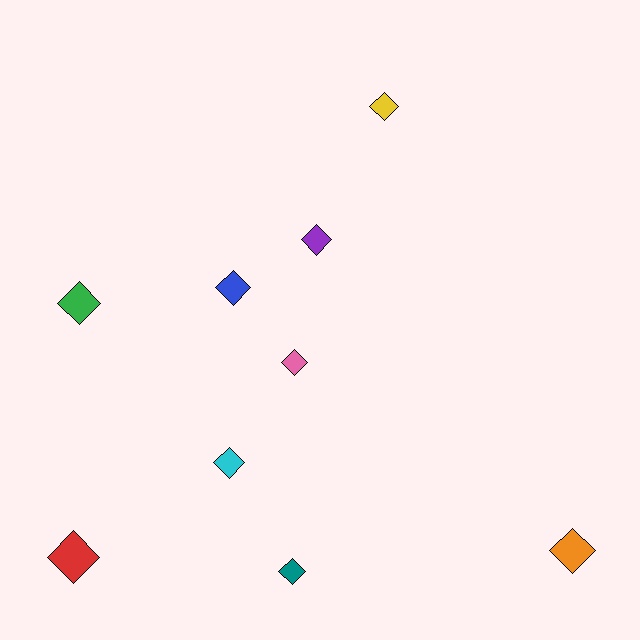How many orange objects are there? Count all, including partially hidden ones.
There is 1 orange object.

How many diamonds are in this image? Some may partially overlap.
There are 9 diamonds.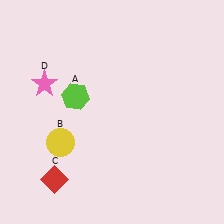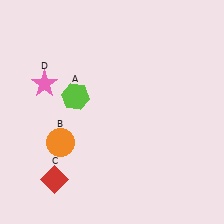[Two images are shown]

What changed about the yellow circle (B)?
In Image 1, B is yellow. In Image 2, it changed to orange.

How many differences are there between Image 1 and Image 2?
There is 1 difference between the two images.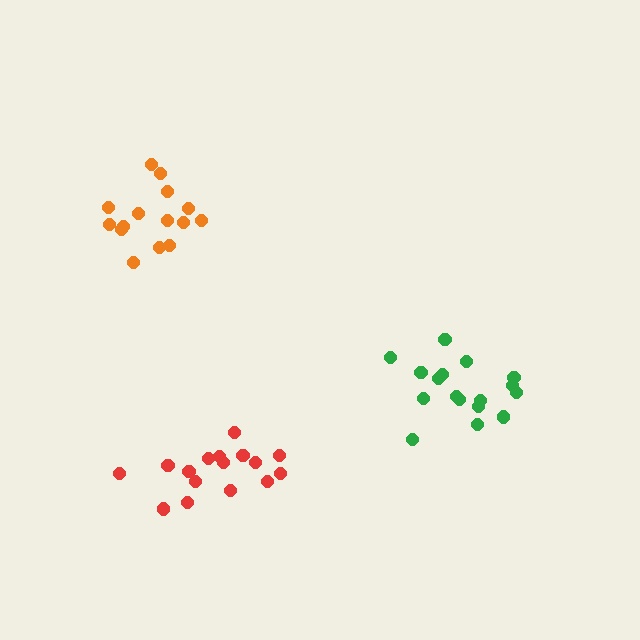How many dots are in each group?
Group 1: 16 dots, Group 2: 15 dots, Group 3: 17 dots (48 total).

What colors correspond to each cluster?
The clusters are colored: red, orange, green.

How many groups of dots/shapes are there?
There are 3 groups.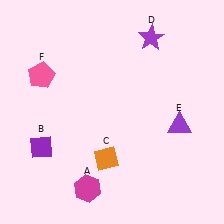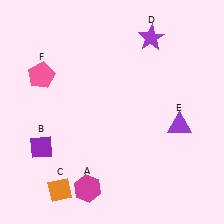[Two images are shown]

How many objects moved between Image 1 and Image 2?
1 object moved between the two images.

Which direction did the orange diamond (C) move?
The orange diamond (C) moved left.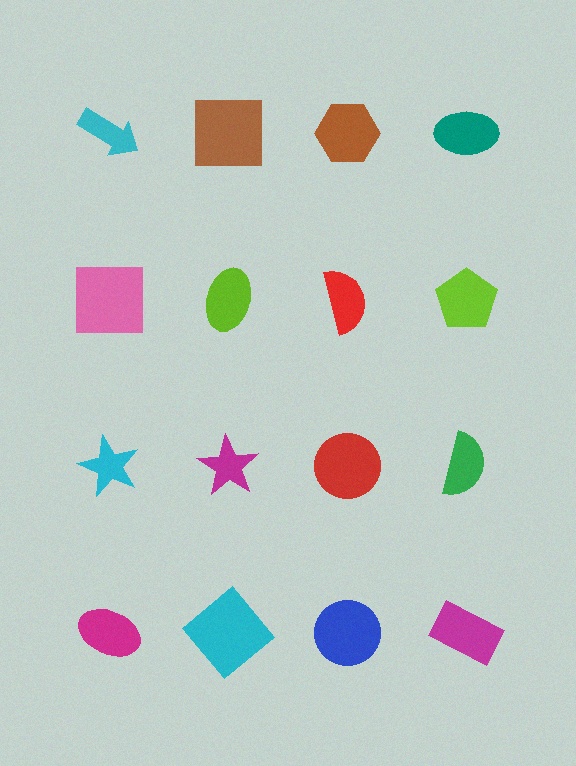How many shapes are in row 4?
4 shapes.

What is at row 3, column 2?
A magenta star.